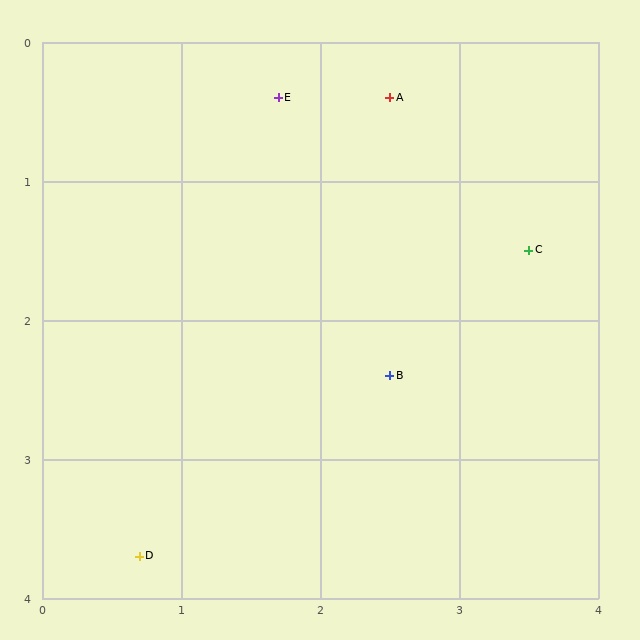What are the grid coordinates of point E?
Point E is at approximately (1.7, 0.4).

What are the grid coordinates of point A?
Point A is at approximately (2.5, 0.4).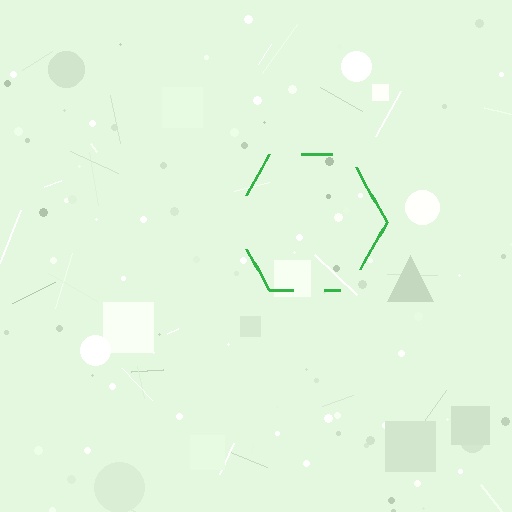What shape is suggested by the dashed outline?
The dashed outline suggests a hexagon.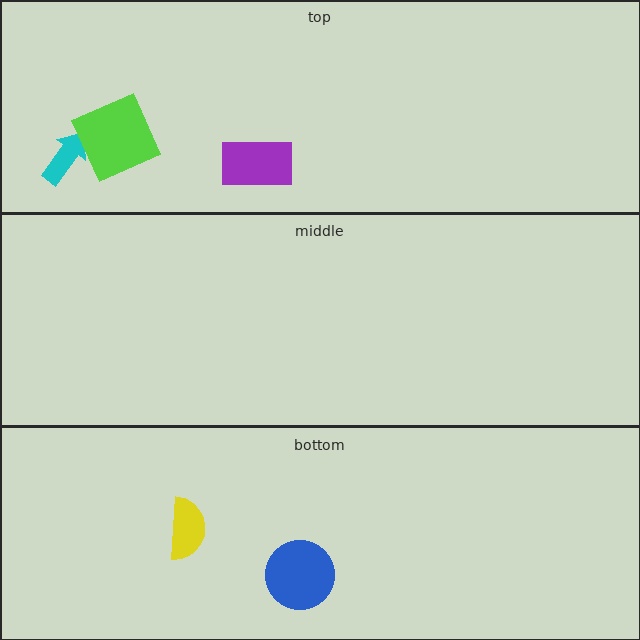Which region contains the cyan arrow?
The top region.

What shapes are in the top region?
The cyan arrow, the purple rectangle, the lime square.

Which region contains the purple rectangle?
The top region.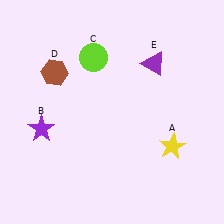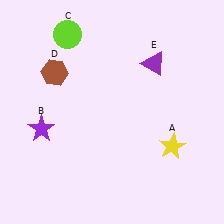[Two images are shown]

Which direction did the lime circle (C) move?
The lime circle (C) moved left.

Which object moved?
The lime circle (C) moved left.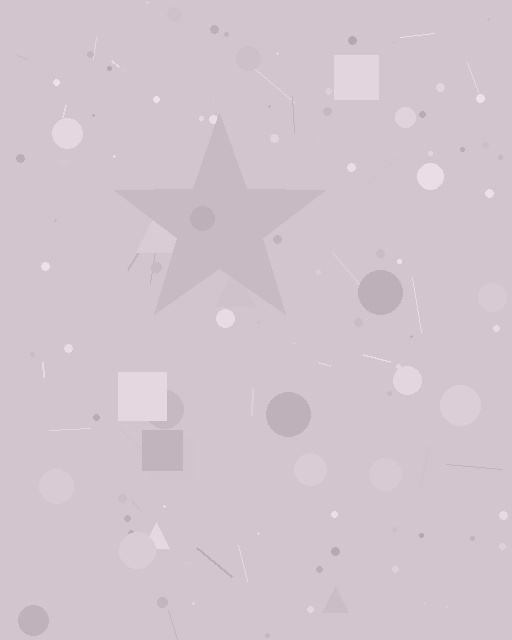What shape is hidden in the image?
A star is hidden in the image.